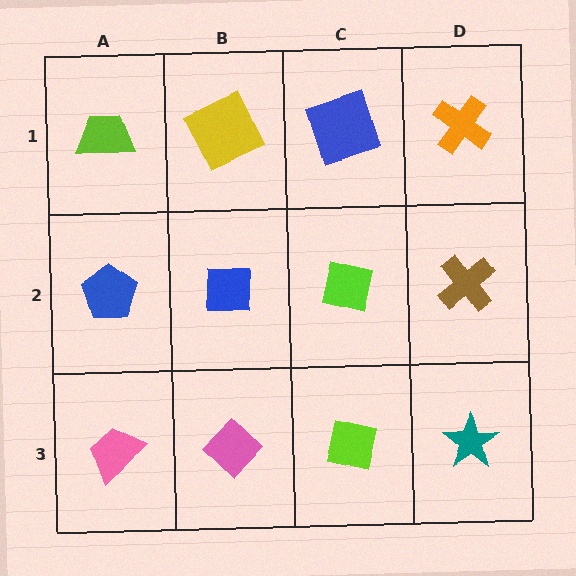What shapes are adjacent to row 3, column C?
A lime square (row 2, column C), a pink diamond (row 3, column B), a teal star (row 3, column D).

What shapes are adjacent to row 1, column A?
A blue pentagon (row 2, column A), a yellow square (row 1, column B).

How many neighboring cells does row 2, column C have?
4.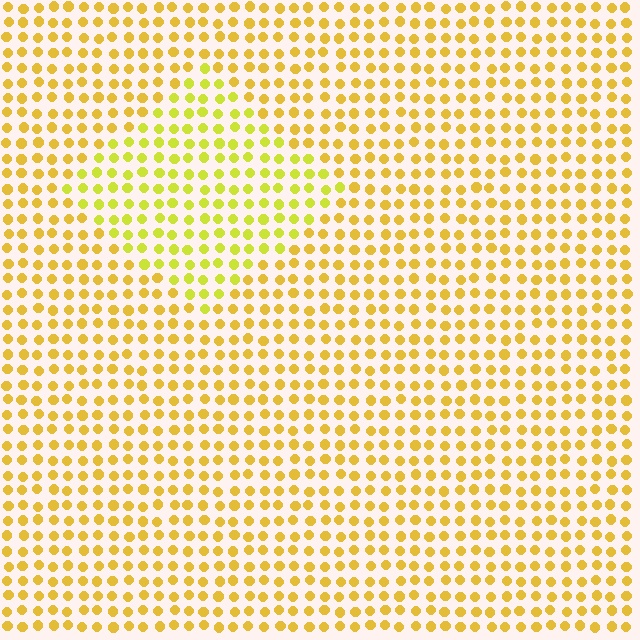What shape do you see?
I see a diamond.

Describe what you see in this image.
The image is filled with small yellow elements in a uniform arrangement. A diamond-shaped region is visible where the elements are tinted to a slightly different hue, forming a subtle color boundary.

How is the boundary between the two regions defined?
The boundary is defined purely by a slight shift in hue (about 22 degrees). Spacing, size, and orientation are identical on both sides.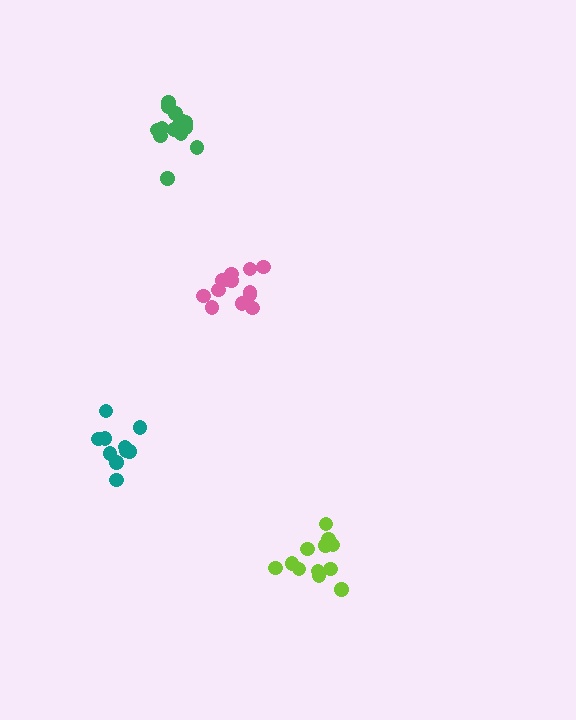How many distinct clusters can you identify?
There are 4 distinct clusters.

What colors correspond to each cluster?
The clusters are colored: pink, green, lime, teal.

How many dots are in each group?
Group 1: 12 dots, Group 2: 14 dots, Group 3: 12 dots, Group 4: 10 dots (48 total).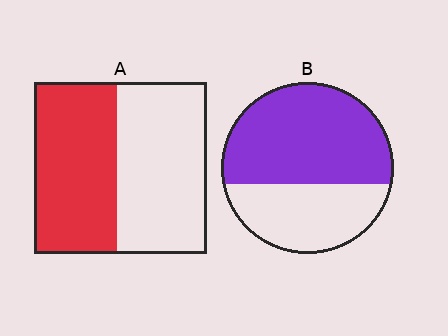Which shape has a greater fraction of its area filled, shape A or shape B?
Shape B.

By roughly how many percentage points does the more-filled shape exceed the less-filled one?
By roughly 15 percentage points (B over A).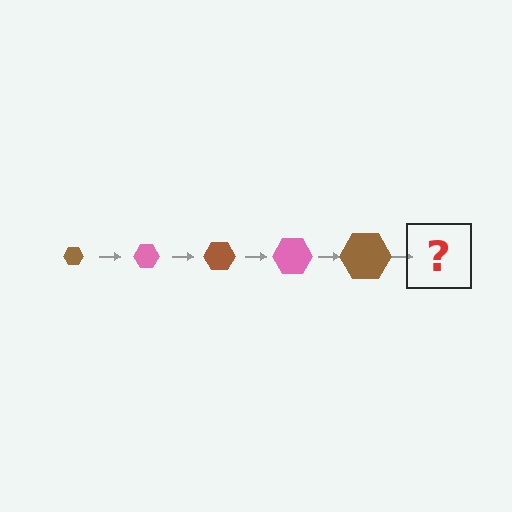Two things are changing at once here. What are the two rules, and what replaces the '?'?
The two rules are that the hexagon grows larger each step and the color cycles through brown and pink. The '?' should be a pink hexagon, larger than the previous one.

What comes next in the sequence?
The next element should be a pink hexagon, larger than the previous one.